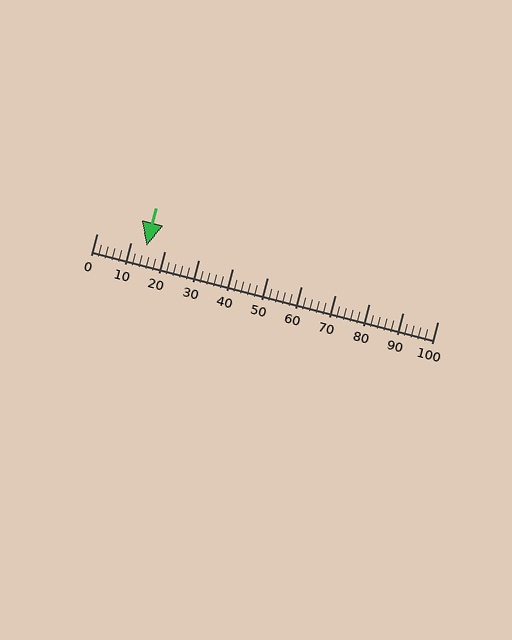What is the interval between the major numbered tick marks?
The major tick marks are spaced 10 units apart.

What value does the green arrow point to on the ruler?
The green arrow points to approximately 15.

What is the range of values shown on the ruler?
The ruler shows values from 0 to 100.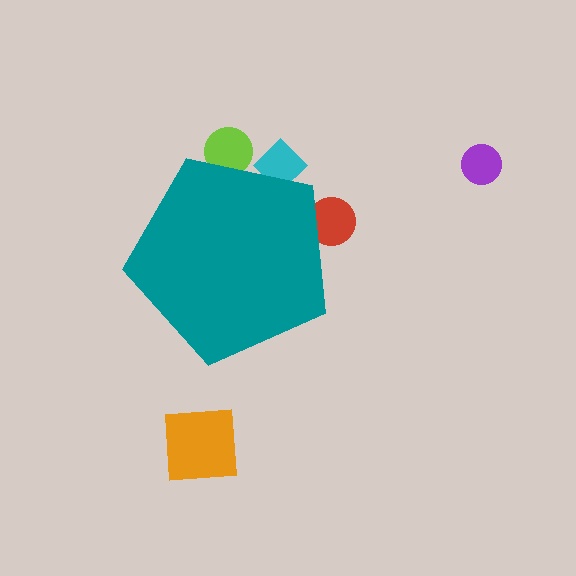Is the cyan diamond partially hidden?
Yes, the cyan diamond is partially hidden behind the teal pentagon.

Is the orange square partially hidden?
No, the orange square is fully visible.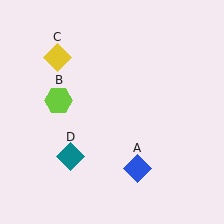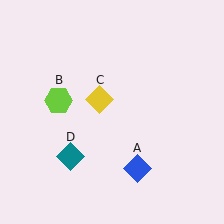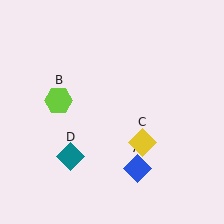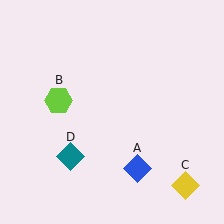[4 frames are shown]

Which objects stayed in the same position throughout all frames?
Blue diamond (object A) and lime hexagon (object B) and teal diamond (object D) remained stationary.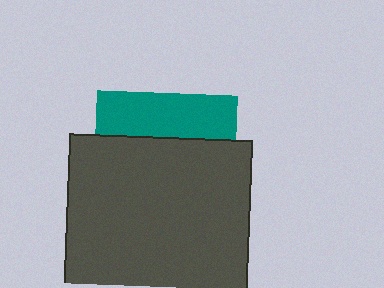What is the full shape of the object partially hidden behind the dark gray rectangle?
The partially hidden object is a teal square.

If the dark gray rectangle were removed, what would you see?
You would see the complete teal square.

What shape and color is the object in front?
The object in front is a dark gray rectangle.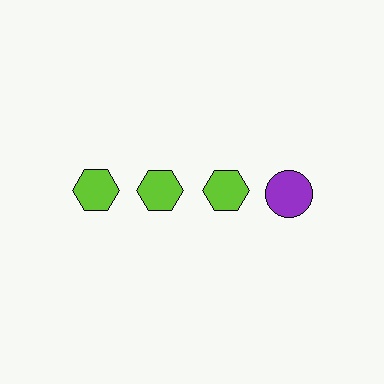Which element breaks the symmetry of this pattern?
The purple circle in the top row, second from right column breaks the symmetry. All other shapes are lime hexagons.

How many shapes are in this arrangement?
There are 4 shapes arranged in a grid pattern.